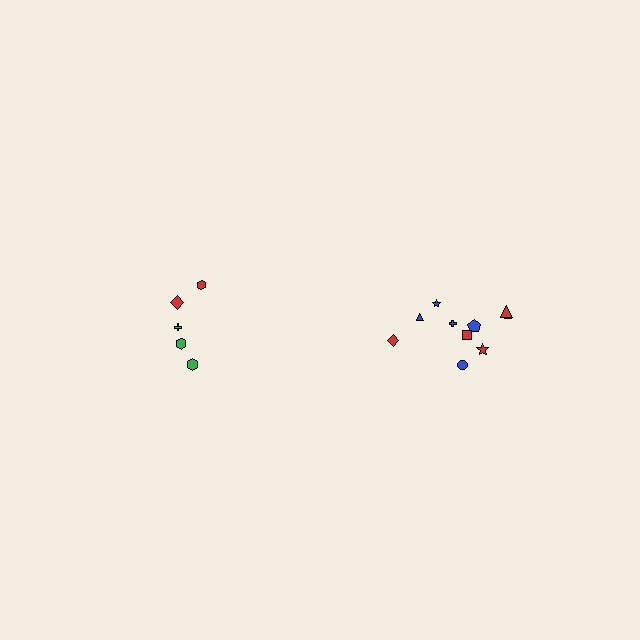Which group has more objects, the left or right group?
The right group.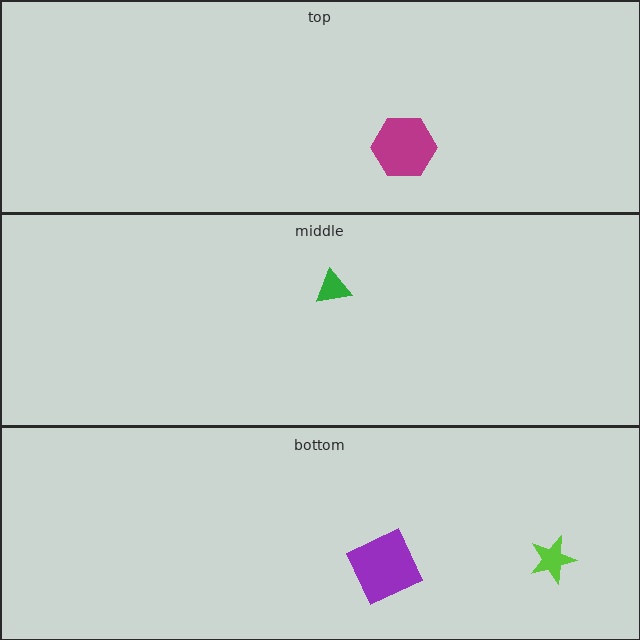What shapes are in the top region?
The magenta hexagon.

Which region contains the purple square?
The bottom region.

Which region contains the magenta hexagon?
The top region.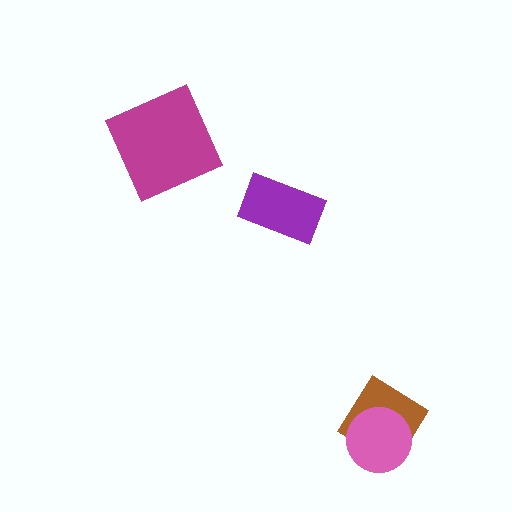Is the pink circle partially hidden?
No, no other shape covers it.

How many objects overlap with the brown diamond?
1 object overlaps with the brown diamond.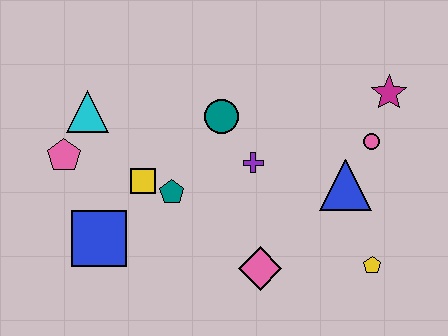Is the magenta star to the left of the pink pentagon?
No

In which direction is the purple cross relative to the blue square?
The purple cross is to the right of the blue square.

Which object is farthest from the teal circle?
The yellow pentagon is farthest from the teal circle.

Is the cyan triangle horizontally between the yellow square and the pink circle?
No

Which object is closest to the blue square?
The yellow square is closest to the blue square.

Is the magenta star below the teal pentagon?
No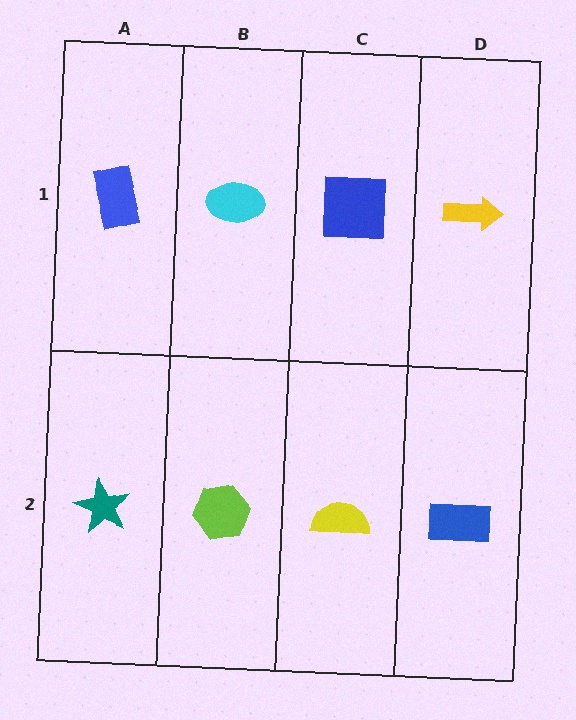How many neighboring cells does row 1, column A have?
2.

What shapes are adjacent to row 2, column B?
A cyan ellipse (row 1, column B), a teal star (row 2, column A), a yellow semicircle (row 2, column C).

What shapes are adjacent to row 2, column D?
A yellow arrow (row 1, column D), a yellow semicircle (row 2, column C).